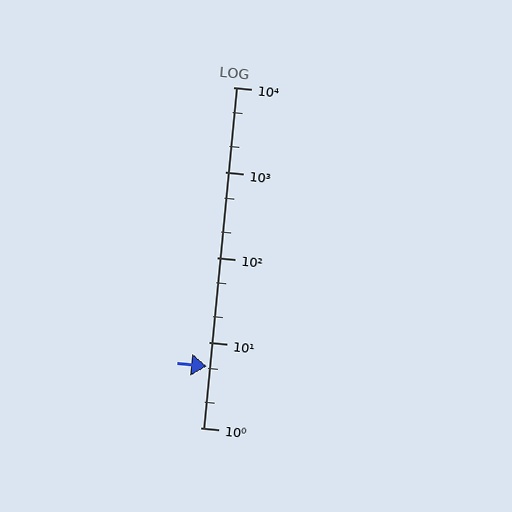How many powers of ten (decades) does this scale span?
The scale spans 4 decades, from 1 to 10000.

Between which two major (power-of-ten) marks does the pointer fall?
The pointer is between 1 and 10.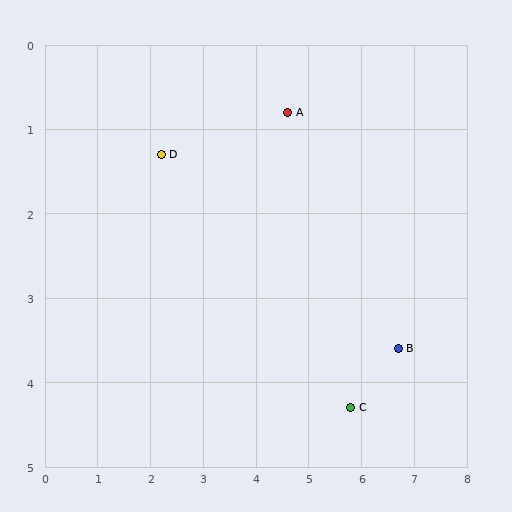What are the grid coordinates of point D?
Point D is at approximately (2.2, 1.3).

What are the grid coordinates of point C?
Point C is at approximately (5.8, 4.3).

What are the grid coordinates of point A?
Point A is at approximately (4.6, 0.8).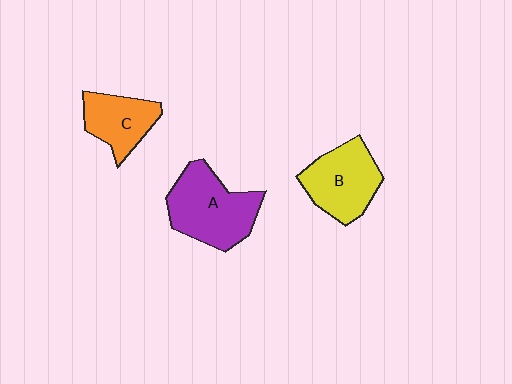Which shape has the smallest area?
Shape C (orange).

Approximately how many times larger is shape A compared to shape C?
Approximately 1.6 times.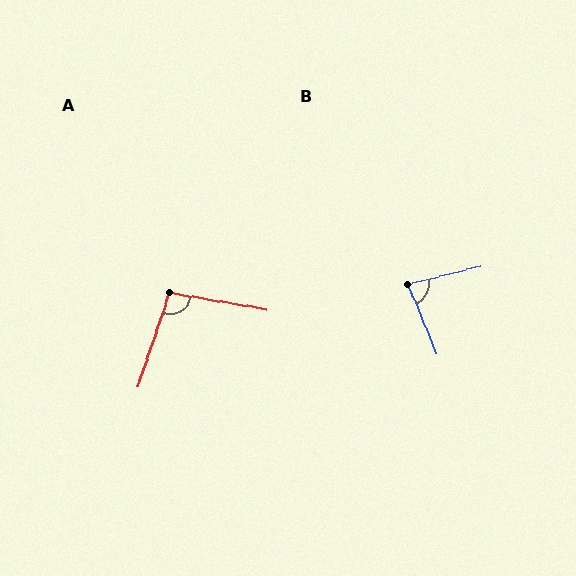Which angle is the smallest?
B, at approximately 81 degrees.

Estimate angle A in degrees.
Approximately 99 degrees.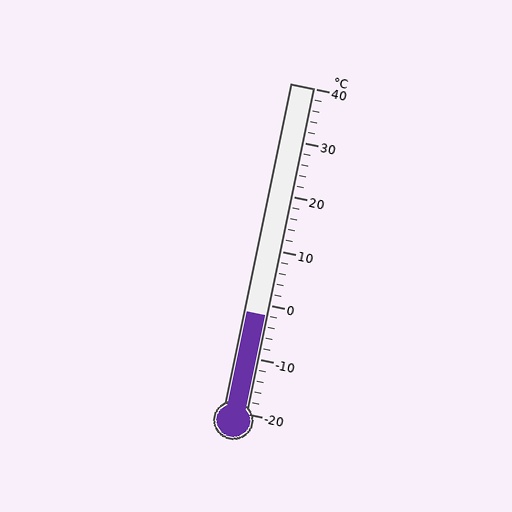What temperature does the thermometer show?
The thermometer shows approximately -2°C.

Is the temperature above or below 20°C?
The temperature is below 20°C.